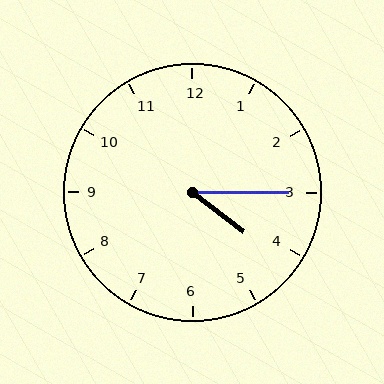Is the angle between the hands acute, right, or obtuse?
It is acute.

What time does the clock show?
4:15.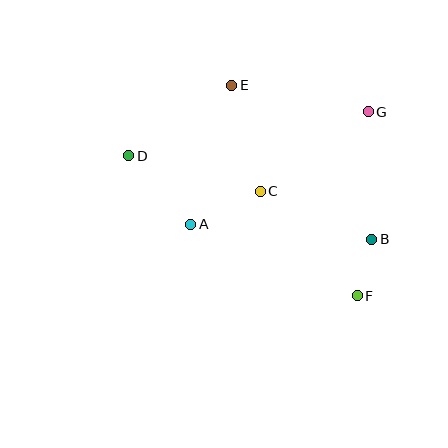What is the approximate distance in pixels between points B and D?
The distance between B and D is approximately 257 pixels.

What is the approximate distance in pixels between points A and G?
The distance between A and G is approximately 210 pixels.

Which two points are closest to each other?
Points B and F are closest to each other.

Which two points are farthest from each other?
Points D and F are farthest from each other.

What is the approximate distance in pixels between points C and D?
The distance between C and D is approximately 136 pixels.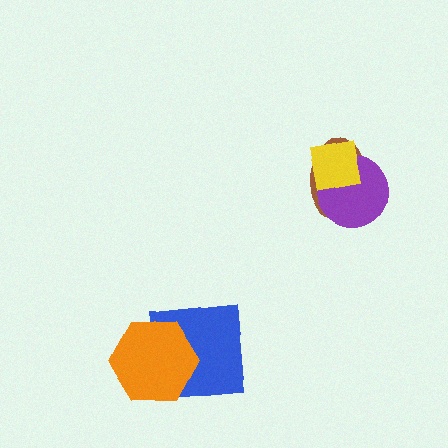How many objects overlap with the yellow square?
2 objects overlap with the yellow square.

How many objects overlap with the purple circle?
2 objects overlap with the purple circle.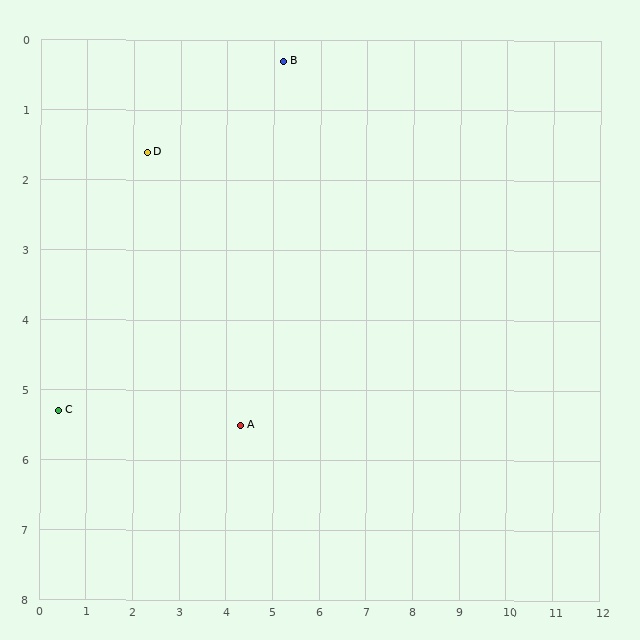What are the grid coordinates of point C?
Point C is at approximately (0.4, 5.3).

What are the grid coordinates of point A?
Point A is at approximately (4.3, 5.5).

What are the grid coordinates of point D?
Point D is at approximately (2.3, 1.6).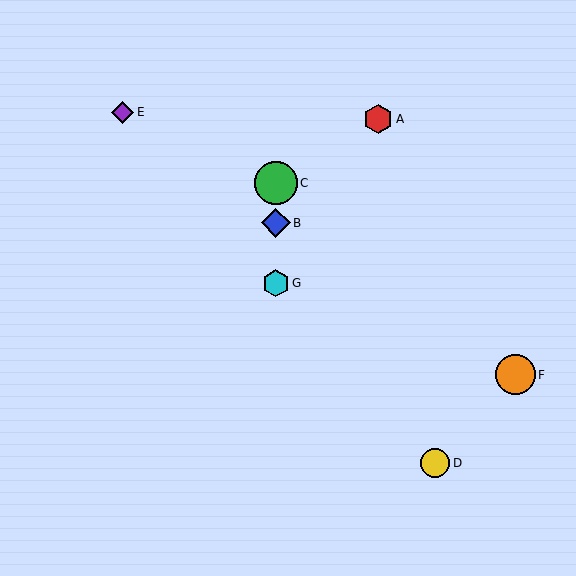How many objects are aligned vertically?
3 objects (B, C, G) are aligned vertically.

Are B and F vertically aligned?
No, B is at x≈276 and F is at x≈515.